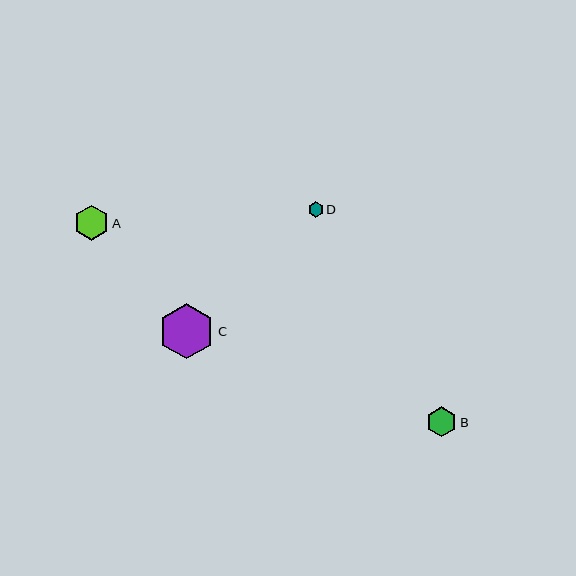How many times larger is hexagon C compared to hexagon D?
Hexagon C is approximately 3.6 times the size of hexagon D.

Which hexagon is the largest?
Hexagon C is the largest with a size of approximately 55 pixels.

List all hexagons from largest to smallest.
From largest to smallest: C, A, B, D.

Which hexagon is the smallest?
Hexagon D is the smallest with a size of approximately 15 pixels.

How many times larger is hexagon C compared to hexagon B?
Hexagon C is approximately 1.8 times the size of hexagon B.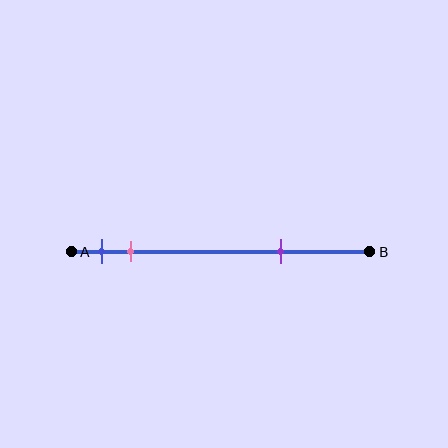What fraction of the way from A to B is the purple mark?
The purple mark is approximately 70% (0.7) of the way from A to B.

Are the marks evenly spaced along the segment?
No, the marks are not evenly spaced.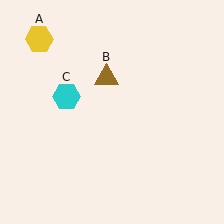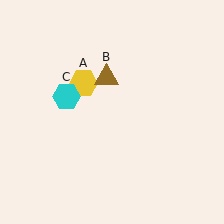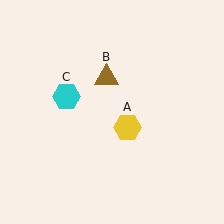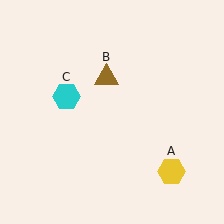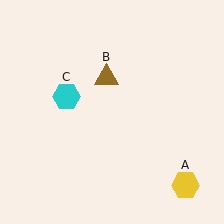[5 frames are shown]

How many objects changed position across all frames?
1 object changed position: yellow hexagon (object A).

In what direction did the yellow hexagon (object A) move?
The yellow hexagon (object A) moved down and to the right.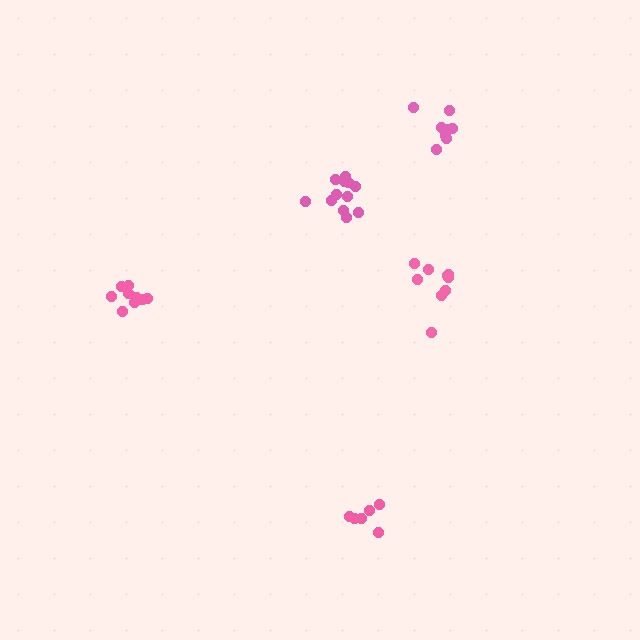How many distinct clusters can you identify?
There are 5 distinct clusters.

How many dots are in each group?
Group 1: 9 dots, Group 2: 9 dots, Group 3: 8 dots, Group 4: 12 dots, Group 5: 6 dots (44 total).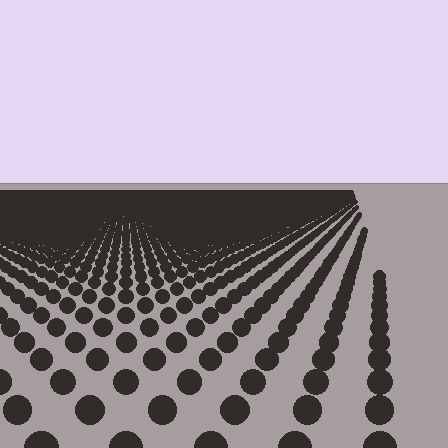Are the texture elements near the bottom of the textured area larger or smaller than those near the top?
Larger. Near the bottom, elements are closer to the viewer and appear at a bigger on-screen size.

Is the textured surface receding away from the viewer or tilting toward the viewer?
The surface is receding away from the viewer. Texture elements get smaller and denser toward the top.